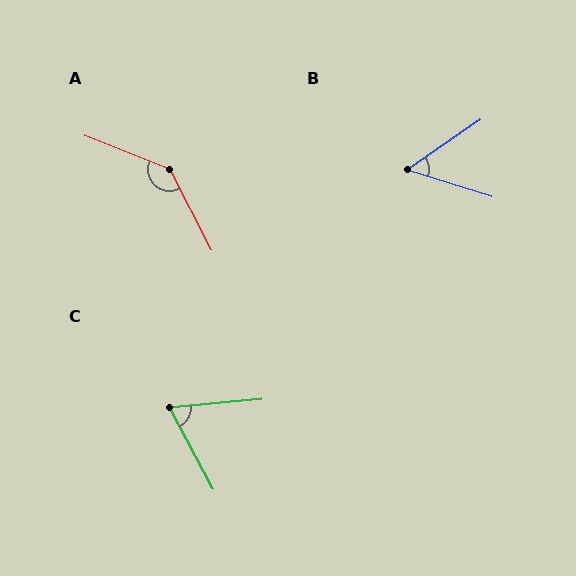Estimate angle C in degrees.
Approximately 67 degrees.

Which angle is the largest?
A, at approximately 139 degrees.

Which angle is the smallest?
B, at approximately 52 degrees.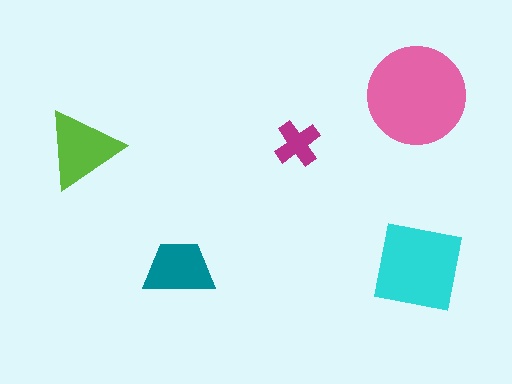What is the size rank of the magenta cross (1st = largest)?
5th.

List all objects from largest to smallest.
The pink circle, the cyan square, the lime triangle, the teal trapezoid, the magenta cross.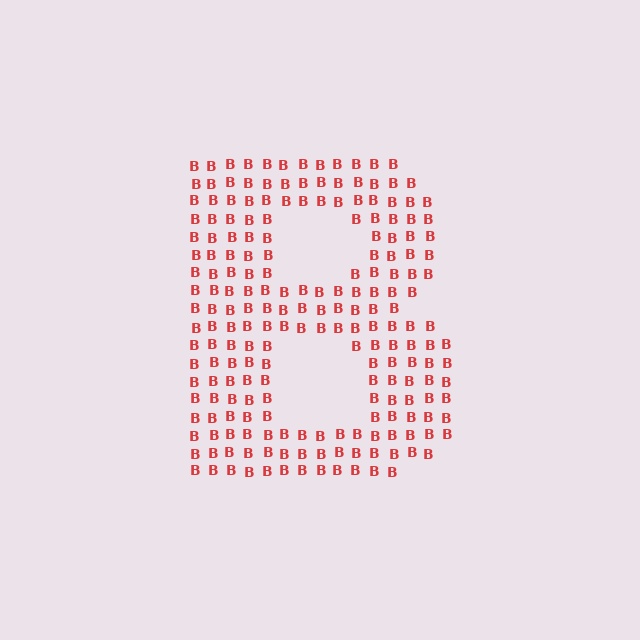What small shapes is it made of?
It is made of small letter B's.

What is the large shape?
The large shape is the letter B.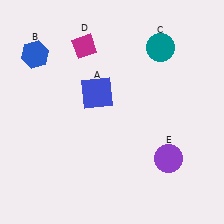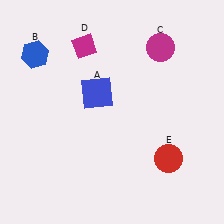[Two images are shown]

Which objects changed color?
C changed from teal to magenta. E changed from purple to red.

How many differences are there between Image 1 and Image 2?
There are 2 differences between the two images.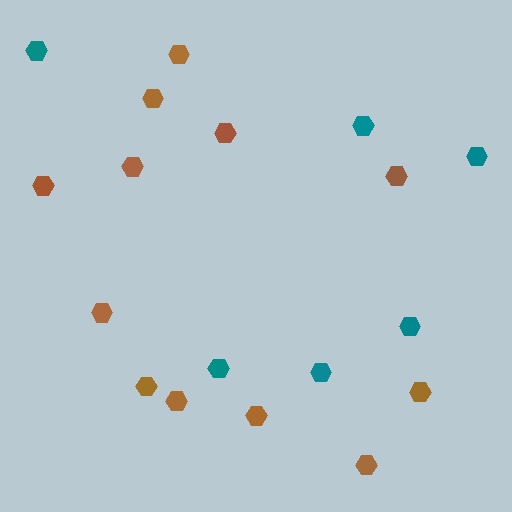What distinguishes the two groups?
There are 2 groups: one group of teal hexagons (6) and one group of brown hexagons (12).